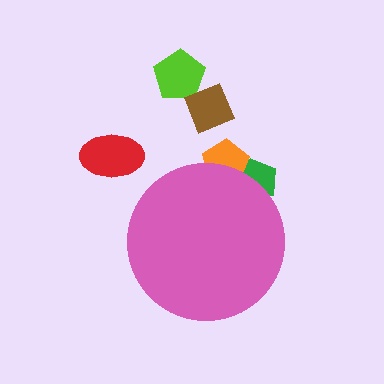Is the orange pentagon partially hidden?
Yes, the orange pentagon is partially hidden behind the pink circle.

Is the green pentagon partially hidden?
Yes, the green pentagon is partially hidden behind the pink circle.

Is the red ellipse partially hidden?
No, the red ellipse is fully visible.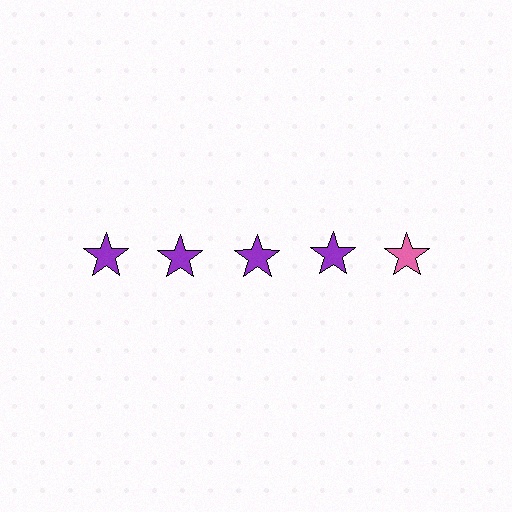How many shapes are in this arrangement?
There are 5 shapes arranged in a grid pattern.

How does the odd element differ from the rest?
It has a different color: pink instead of purple.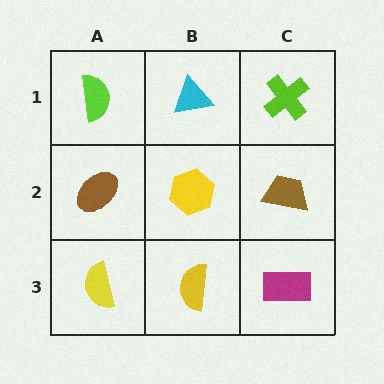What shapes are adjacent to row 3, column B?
A yellow hexagon (row 2, column B), a yellow semicircle (row 3, column A), a magenta rectangle (row 3, column C).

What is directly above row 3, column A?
A brown ellipse.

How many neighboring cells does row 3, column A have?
2.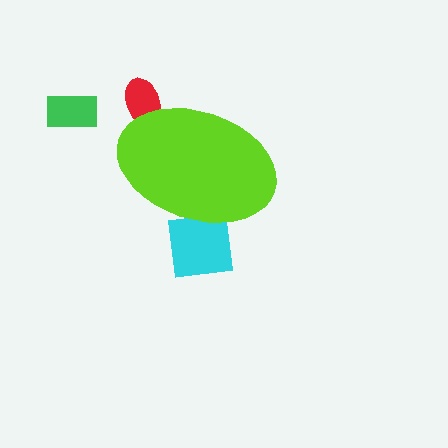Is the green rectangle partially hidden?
No, the green rectangle is fully visible.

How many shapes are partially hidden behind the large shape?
2 shapes are partially hidden.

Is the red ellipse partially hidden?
Yes, the red ellipse is partially hidden behind the lime ellipse.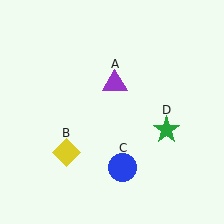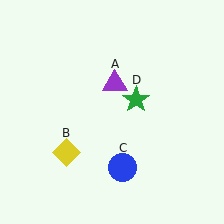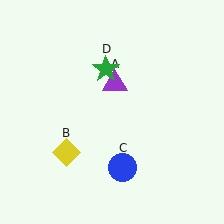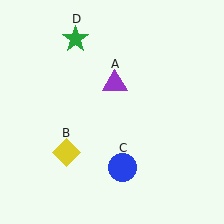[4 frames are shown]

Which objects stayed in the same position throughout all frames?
Purple triangle (object A) and yellow diamond (object B) and blue circle (object C) remained stationary.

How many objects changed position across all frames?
1 object changed position: green star (object D).